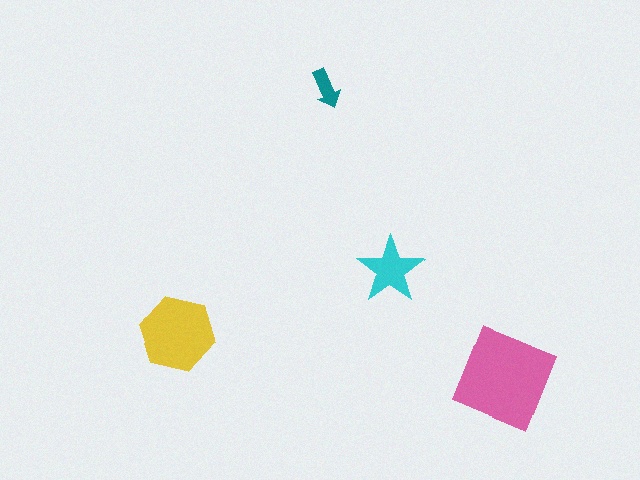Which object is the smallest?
The teal arrow.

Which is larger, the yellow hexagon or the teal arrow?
The yellow hexagon.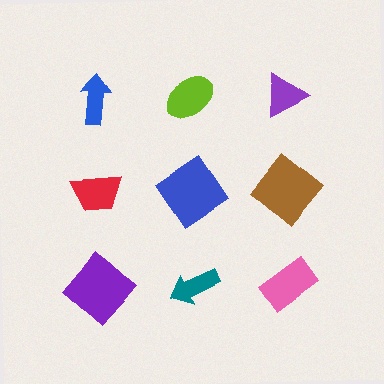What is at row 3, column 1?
A purple diamond.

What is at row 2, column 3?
A brown diamond.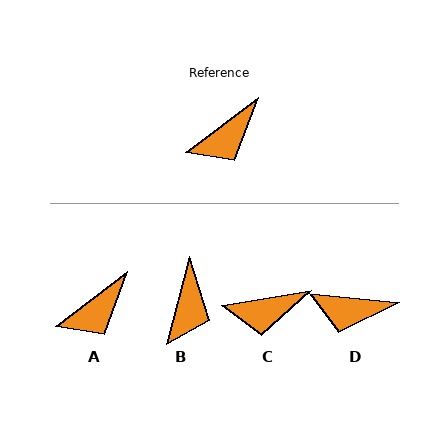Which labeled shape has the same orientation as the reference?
A.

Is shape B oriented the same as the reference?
No, it is off by about 38 degrees.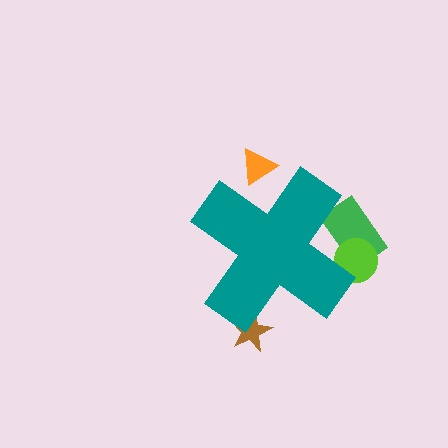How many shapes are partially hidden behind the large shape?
4 shapes are partially hidden.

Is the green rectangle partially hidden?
Yes, the green rectangle is partially hidden behind the teal cross.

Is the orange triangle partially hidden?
Yes, the orange triangle is partially hidden behind the teal cross.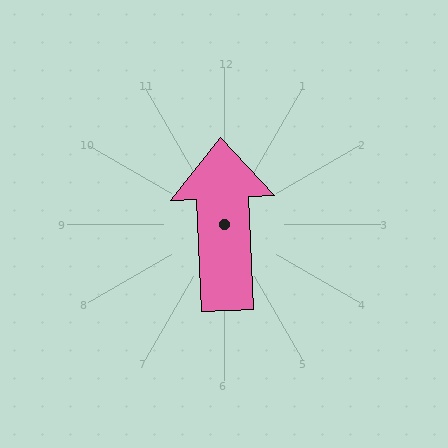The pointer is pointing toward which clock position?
Roughly 12 o'clock.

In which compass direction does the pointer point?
North.